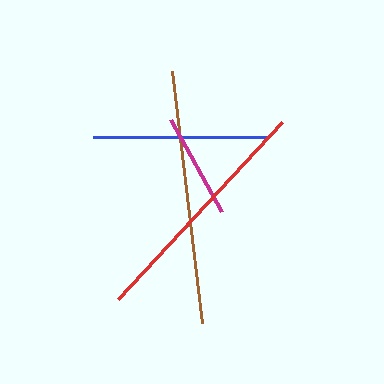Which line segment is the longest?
The brown line is the longest at approximately 254 pixels.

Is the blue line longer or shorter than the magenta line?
The blue line is longer than the magenta line.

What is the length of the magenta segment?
The magenta segment is approximately 106 pixels long.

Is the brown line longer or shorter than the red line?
The brown line is longer than the red line.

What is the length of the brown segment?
The brown segment is approximately 254 pixels long.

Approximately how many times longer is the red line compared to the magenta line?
The red line is approximately 2.3 times the length of the magenta line.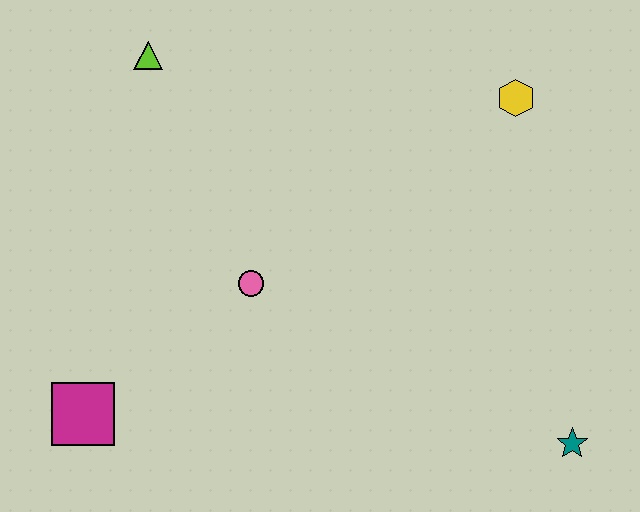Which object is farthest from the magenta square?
The yellow hexagon is farthest from the magenta square.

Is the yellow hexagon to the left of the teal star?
Yes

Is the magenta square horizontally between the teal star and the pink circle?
No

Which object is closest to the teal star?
The yellow hexagon is closest to the teal star.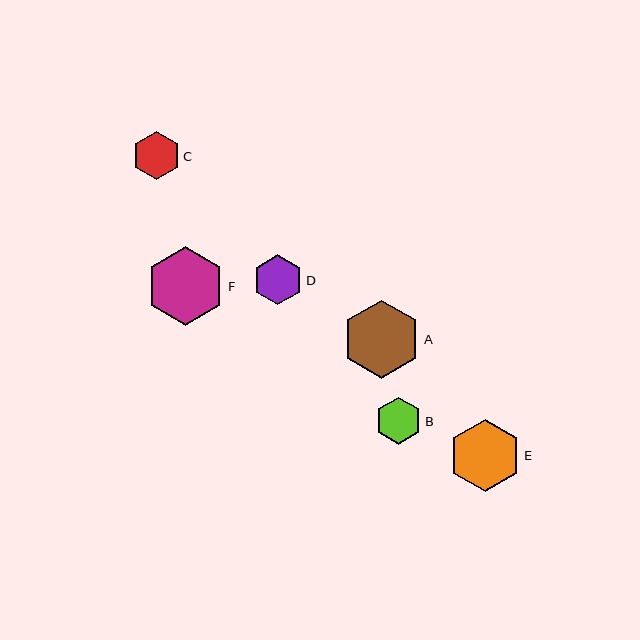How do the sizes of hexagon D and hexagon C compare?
Hexagon D and hexagon C are approximately the same size.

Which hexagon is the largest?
Hexagon F is the largest with a size of approximately 79 pixels.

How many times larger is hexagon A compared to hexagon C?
Hexagon A is approximately 1.6 times the size of hexagon C.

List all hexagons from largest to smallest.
From largest to smallest: F, A, E, D, C, B.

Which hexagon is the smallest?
Hexagon B is the smallest with a size of approximately 47 pixels.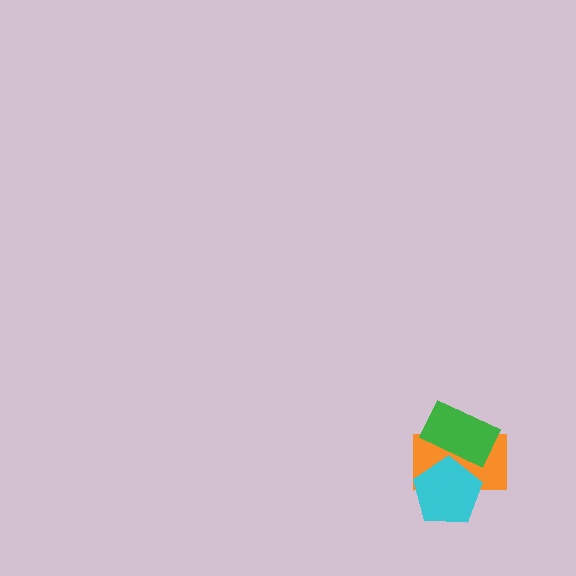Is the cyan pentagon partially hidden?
Yes, it is partially covered by another shape.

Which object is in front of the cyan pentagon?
The green rectangle is in front of the cyan pentagon.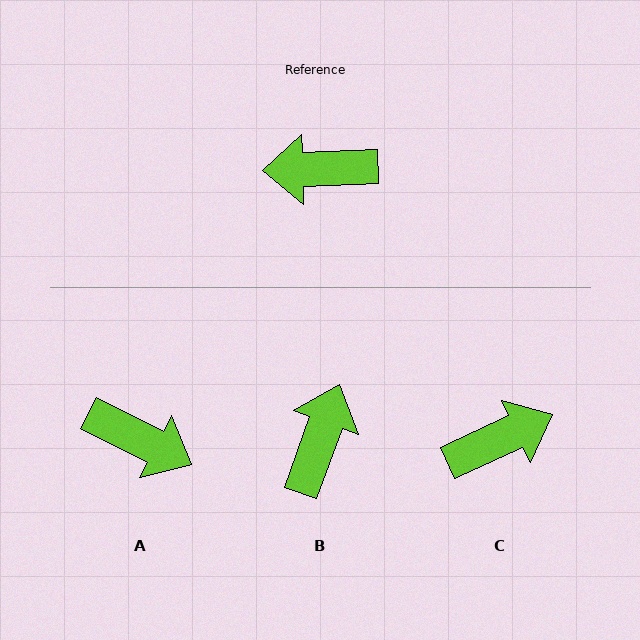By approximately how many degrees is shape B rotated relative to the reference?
Approximately 112 degrees clockwise.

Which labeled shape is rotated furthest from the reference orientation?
C, about 157 degrees away.